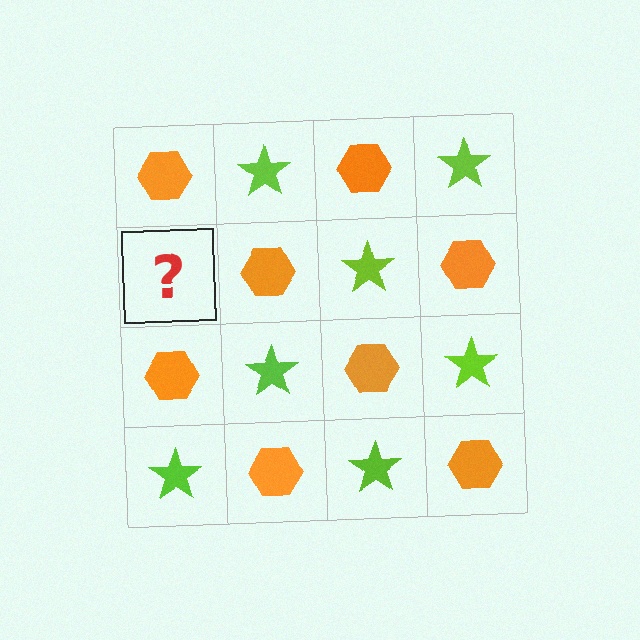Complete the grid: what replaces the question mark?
The question mark should be replaced with a lime star.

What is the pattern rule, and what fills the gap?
The rule is that it alternates orange hexagon and lime star in a checkerboard pattern. The gap should be filled with a lime star.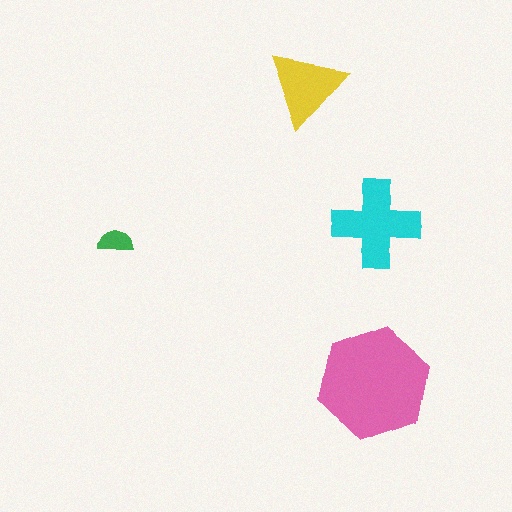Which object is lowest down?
The pink hexagon is bottommost.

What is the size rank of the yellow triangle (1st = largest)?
3rd.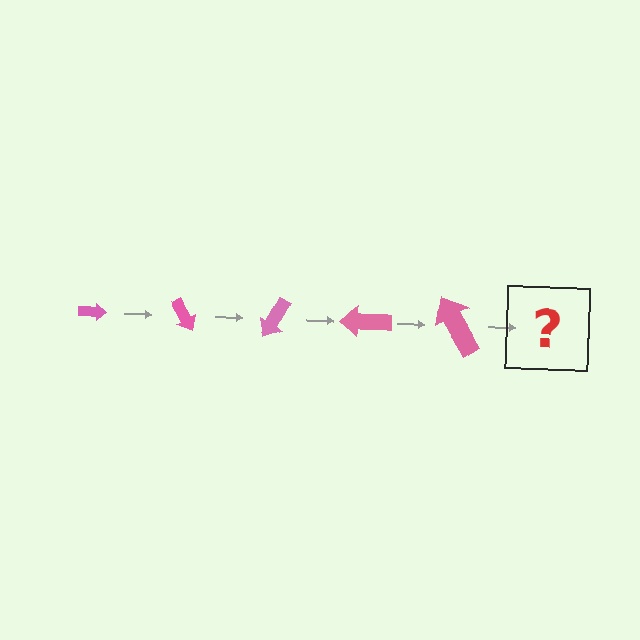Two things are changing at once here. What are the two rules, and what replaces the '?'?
The two rules are that the arrow grows larger each step and it rotates 60 degrees each step. The '?' should be an arrow, larger than the previous one and rotated 300 degrees from the start.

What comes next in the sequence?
The next element should be an arrow, larger than the previous one and rotated 300 degrees from the start.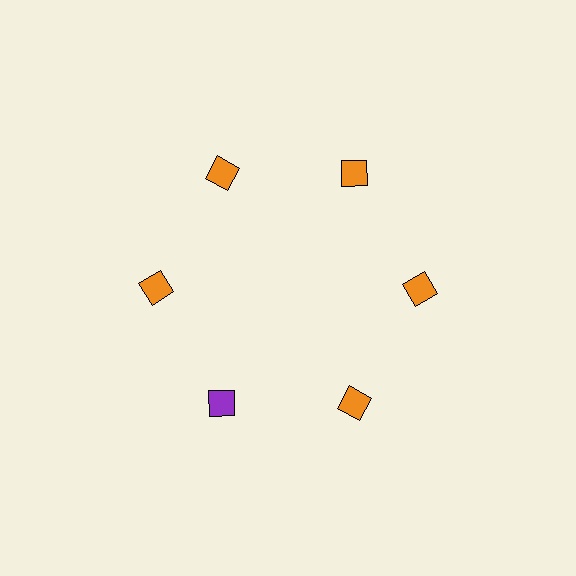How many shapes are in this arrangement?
There are 6 shapes arranged in a ring pattern.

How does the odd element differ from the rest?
It has a different color: purple instead of orange.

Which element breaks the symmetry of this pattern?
The purple square at roughly the 7 o'clock position breaks the symmetry. All other shapes are orange squares.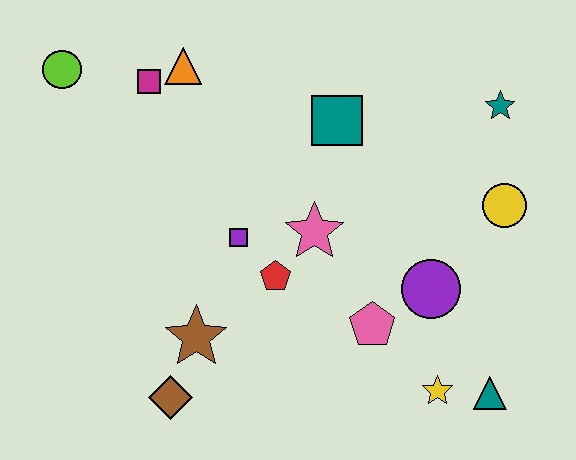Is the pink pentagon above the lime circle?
No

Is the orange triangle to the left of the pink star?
Yes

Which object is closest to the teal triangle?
The yellow star is closest to the teal triangle.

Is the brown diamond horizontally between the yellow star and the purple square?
No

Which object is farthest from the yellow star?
The lime circle is farthest from the yellow star.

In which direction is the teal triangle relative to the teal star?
The teal triangle is below the teal star.